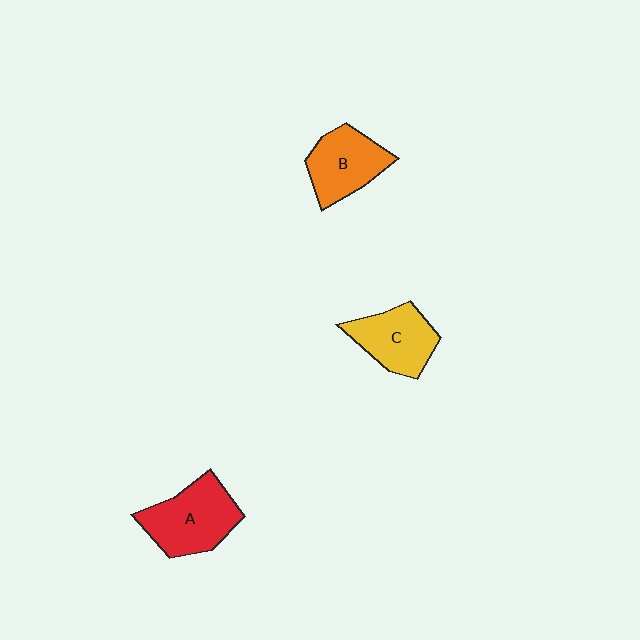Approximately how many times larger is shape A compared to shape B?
Approximately 1.2 times.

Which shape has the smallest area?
Shape C (yellow).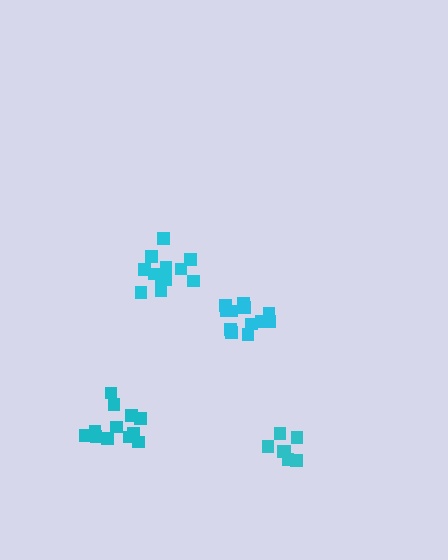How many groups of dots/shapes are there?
There are 4 groups.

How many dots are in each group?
Group 1: 12 dots, Group 2: 7 dots, Group 3: 12 dots, Group 4: 12 dots (43 total).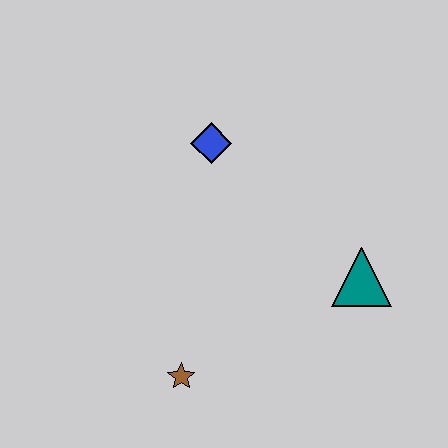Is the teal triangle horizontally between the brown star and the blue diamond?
No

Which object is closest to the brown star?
The teal triangle is closest to the brown star.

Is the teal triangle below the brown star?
No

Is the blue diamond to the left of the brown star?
No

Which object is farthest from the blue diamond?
The brown star is farthest from the blue diamond.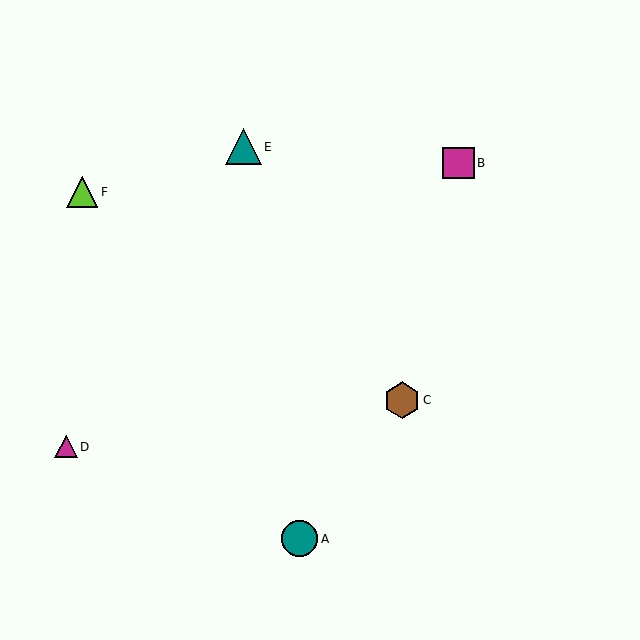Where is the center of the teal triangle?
The center of the teal triangle is at (243, 147).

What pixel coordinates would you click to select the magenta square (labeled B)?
Click at (458, 163) to select the magenta square B.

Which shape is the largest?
The brown hexagon (labeled C) is the largest.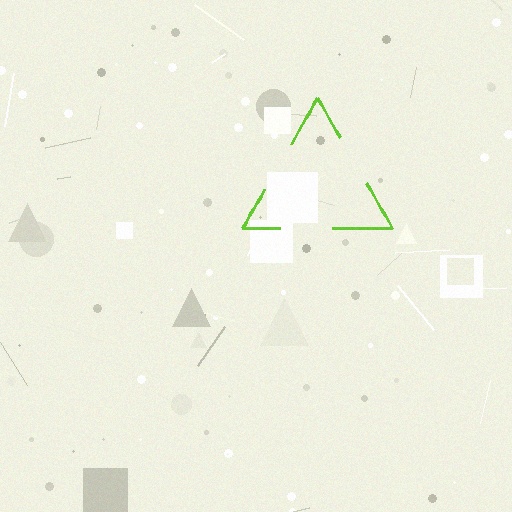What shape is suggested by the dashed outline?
The dashed outline suggests a triangle.